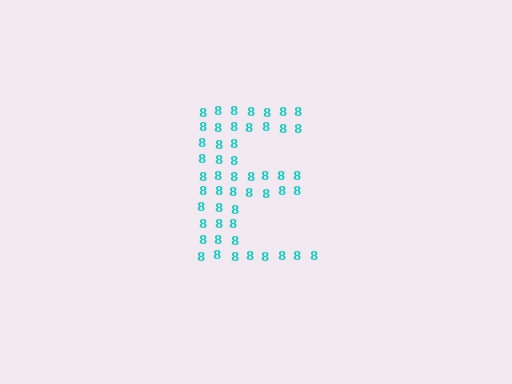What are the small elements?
The small elements are digit 8's.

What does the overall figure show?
The overall figure shows the letter E.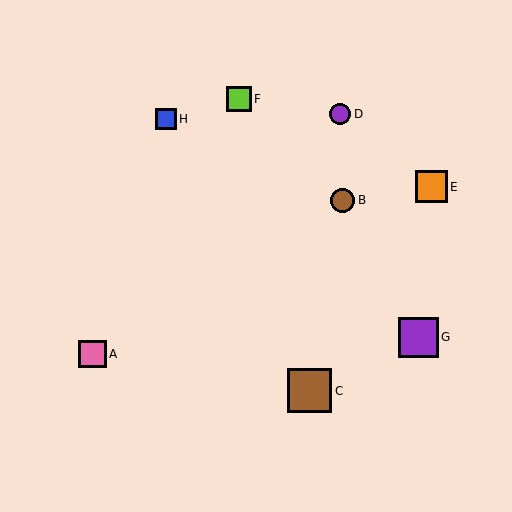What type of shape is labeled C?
Shape C is a brown square.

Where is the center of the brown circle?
The center of the brown circle is at (343, 200).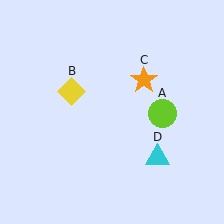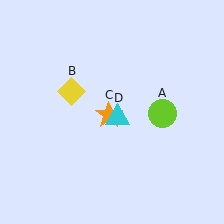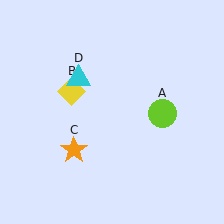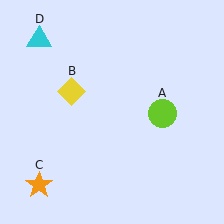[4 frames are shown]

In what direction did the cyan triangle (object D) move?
The cyan triangle (object D) moved up and to the left.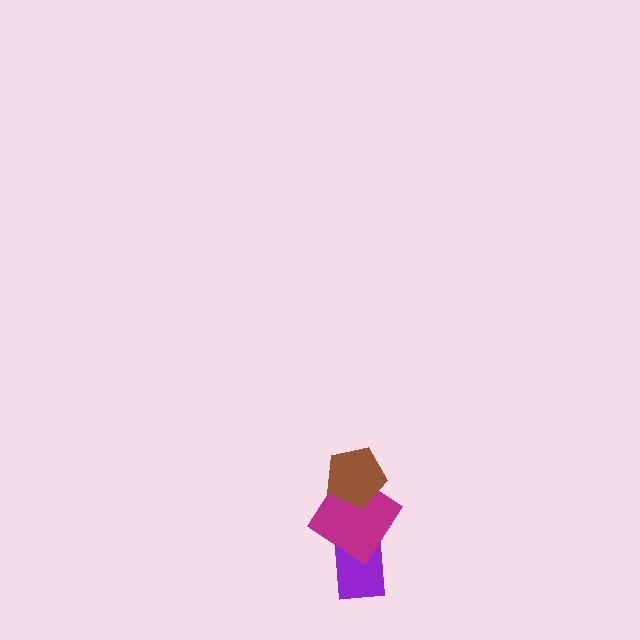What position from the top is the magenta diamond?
The magenta diamond is 2nd from the top.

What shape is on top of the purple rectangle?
The magenta diamond is on top of the purple rectangle.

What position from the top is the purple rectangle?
The purple rectangle is 3rd from the top.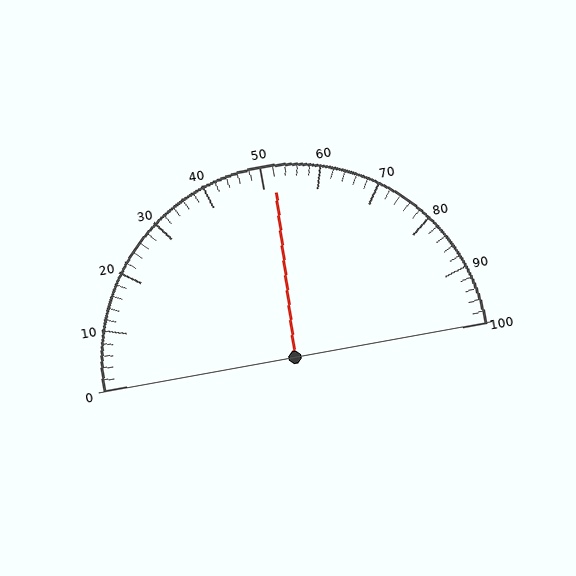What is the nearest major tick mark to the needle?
The nearest major tick mark is 50.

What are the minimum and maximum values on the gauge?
The gauge ranges from 0 to 100.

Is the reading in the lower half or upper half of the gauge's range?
The reading is in the upper half of the range (0 to 100).